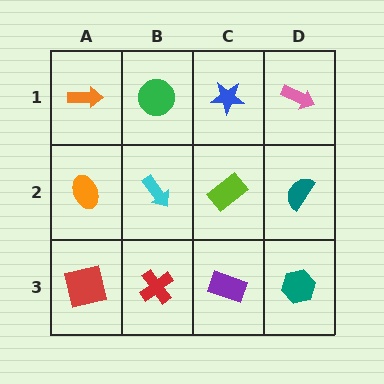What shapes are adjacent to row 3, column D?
A teal semicircle (row 2, column D), a purple rectangle (row 3, column C).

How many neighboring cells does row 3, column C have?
3.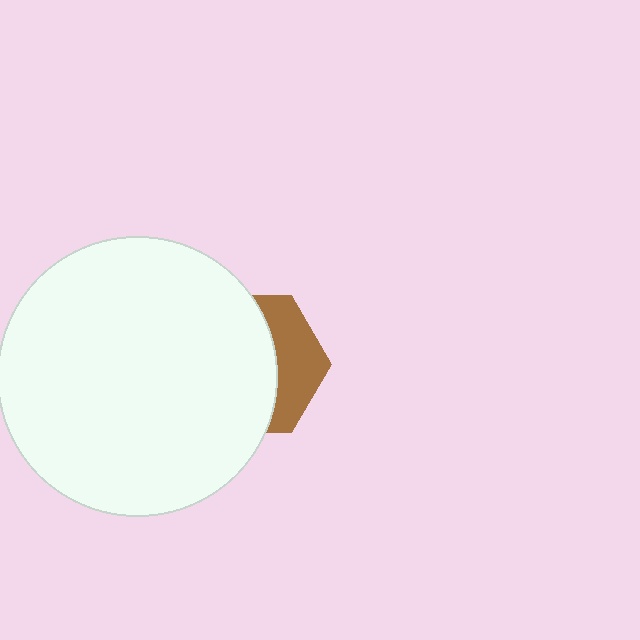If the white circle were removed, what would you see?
You would see the complete brown hexagon.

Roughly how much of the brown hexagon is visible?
A small part of it is visible (roughly 34%).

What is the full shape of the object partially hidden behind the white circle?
The partially hidden object is a brown hexagon.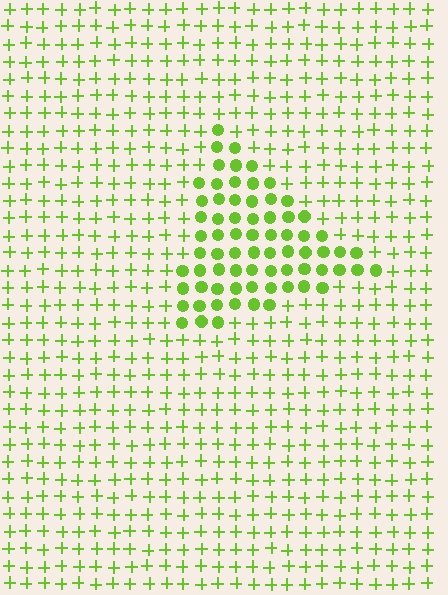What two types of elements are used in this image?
The image uses circles inside the triangle region and plus signs outside it.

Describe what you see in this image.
The image is filled with small lime elements arranged in a uniform grid. A triangle-shaped region contains circles, while the surrounding area contains plus signs. The boundary is defined purely by the change in element shape.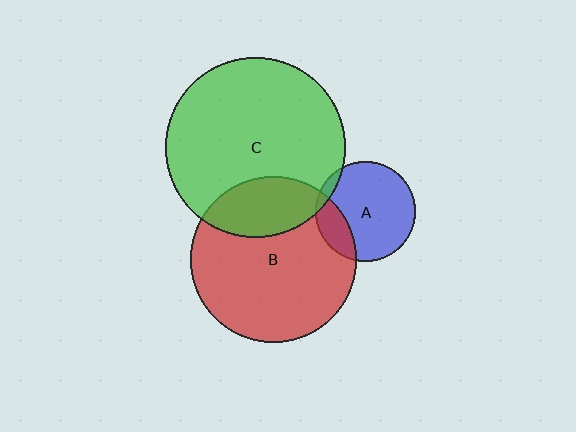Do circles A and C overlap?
Yes.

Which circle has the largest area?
Circle C (green).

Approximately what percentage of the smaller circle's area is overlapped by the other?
Approximately 5%.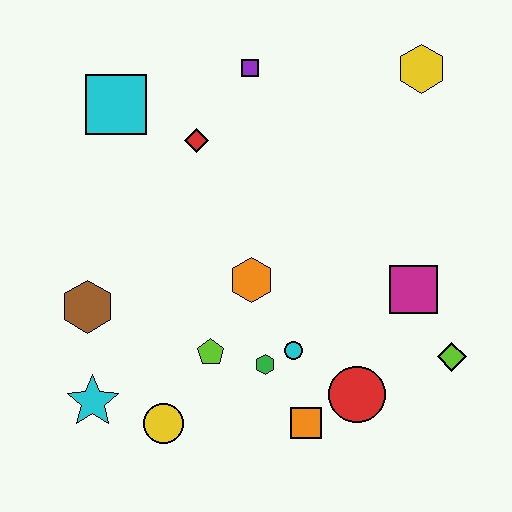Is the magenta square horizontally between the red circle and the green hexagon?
No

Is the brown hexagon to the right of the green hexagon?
No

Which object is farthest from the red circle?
The cyan square is farthest from the red circle.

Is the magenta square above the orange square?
Yes